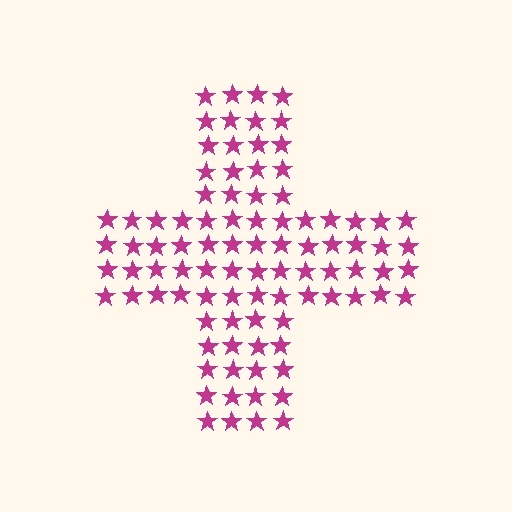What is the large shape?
The large shape is a cross.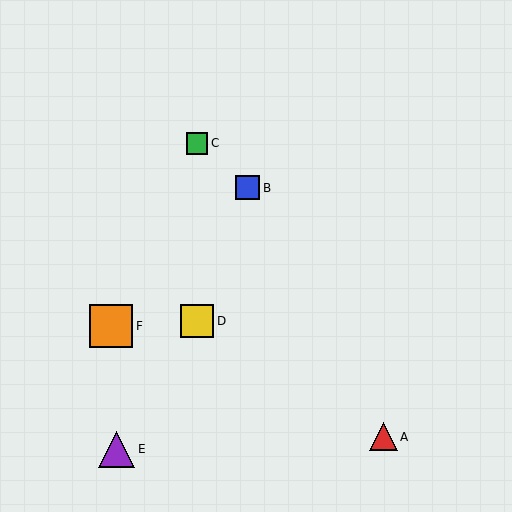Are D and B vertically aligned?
No, D is at x≈197 and B is at x≈247.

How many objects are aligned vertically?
2 objects (C, D) are aligned vertically.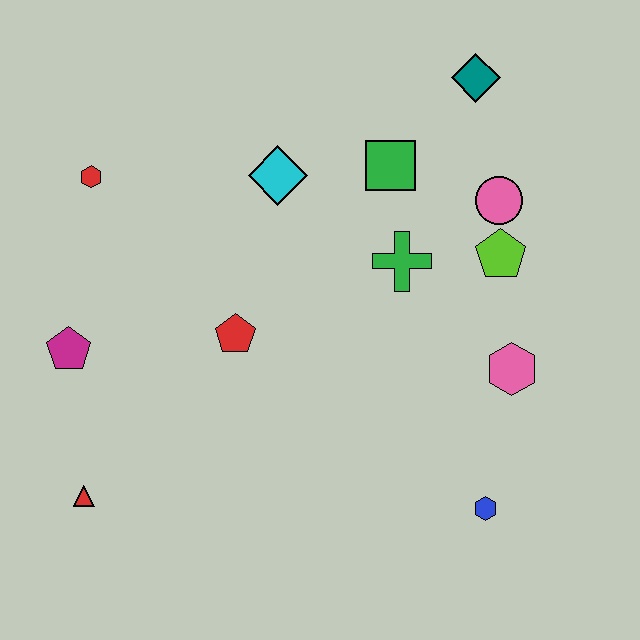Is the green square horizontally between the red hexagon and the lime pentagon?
Yes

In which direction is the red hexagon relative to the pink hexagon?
The red hexagon is to the left of the pink hexagon.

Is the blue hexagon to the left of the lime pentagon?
Yes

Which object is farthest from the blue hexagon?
The red hexagon is farthest from the blue hexagon.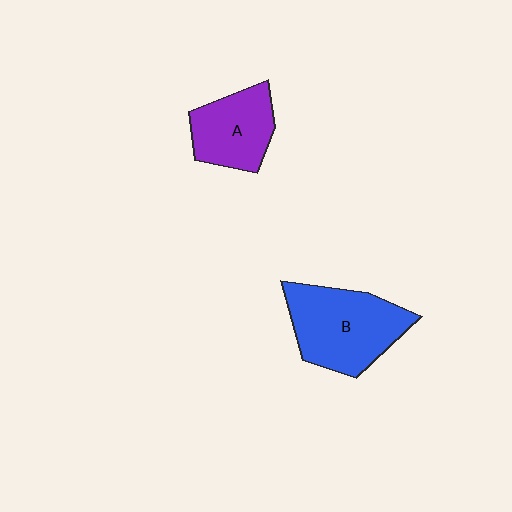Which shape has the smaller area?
Shape A (purple).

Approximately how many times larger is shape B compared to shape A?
Approximately 1.4 times.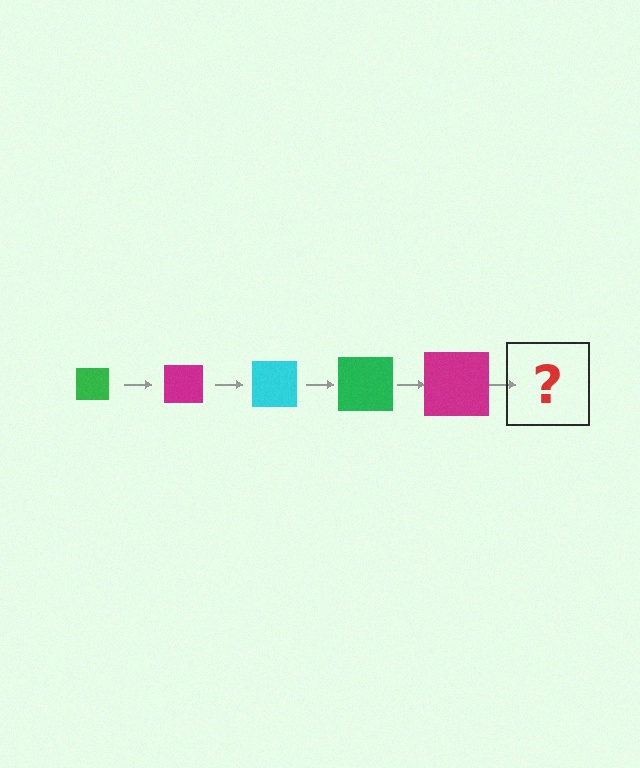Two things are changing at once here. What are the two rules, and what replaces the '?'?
The two rules are that the square grows larger each step and the color cycles through green, magenta, and cyan. The '?' should be a cyan square, larger than the previous one.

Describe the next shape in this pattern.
It should be a cyan square, larger than the previous one.